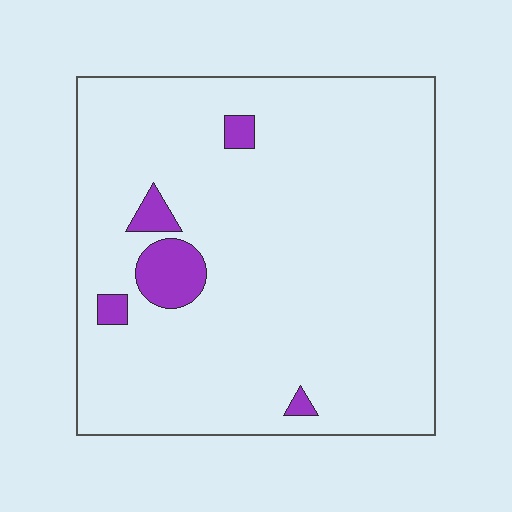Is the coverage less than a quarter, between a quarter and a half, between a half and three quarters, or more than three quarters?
Less than a quarter.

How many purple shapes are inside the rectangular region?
5.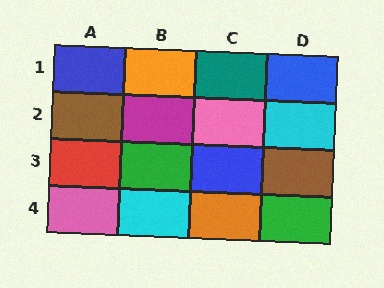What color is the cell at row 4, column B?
Cyan.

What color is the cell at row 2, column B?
Magenta.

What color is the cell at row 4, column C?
Orange.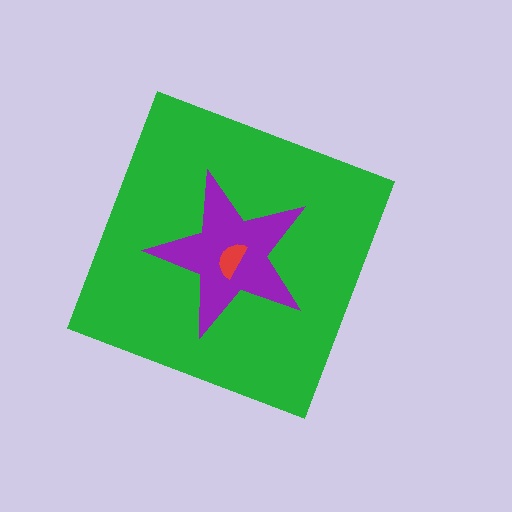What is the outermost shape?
The green diamond.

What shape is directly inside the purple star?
The red semicircle.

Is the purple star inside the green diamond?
Yes.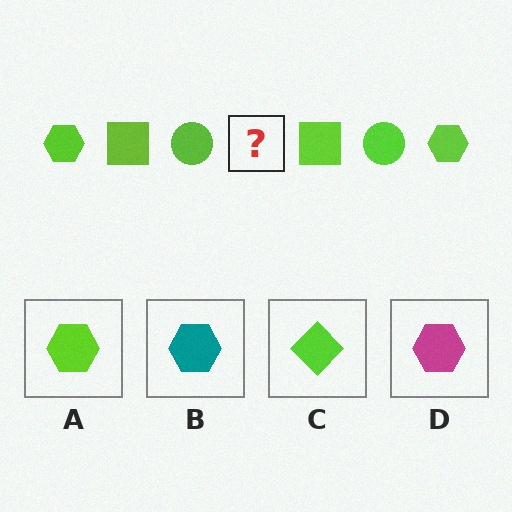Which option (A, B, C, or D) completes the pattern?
A.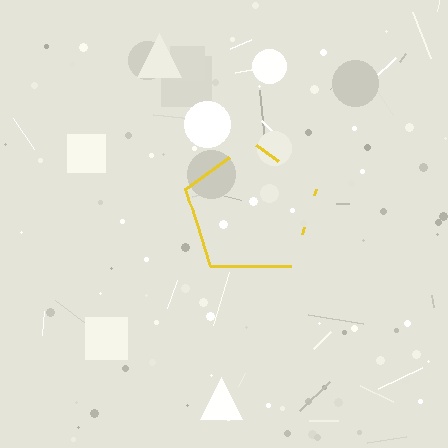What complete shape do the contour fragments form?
The contour fragments form a pentagon.